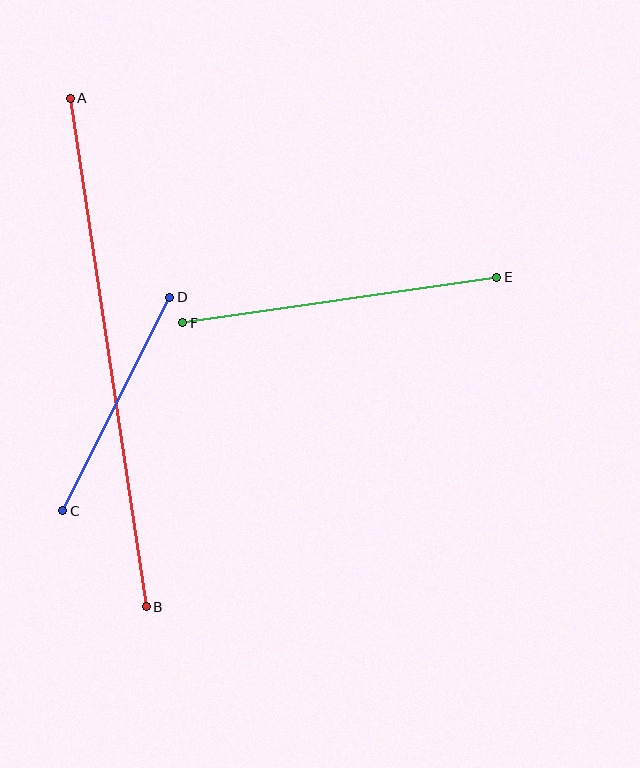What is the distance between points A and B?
The distance is approximately 514 pixels.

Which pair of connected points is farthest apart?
Points A and B are farthest apart.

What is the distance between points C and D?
The distance is approximately 239 pixels.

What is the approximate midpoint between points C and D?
The midpoint is at approximately (116, 404) pixels.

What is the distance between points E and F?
The distance is approximately 317 pixels.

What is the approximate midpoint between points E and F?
The midpoint is at approximately (340, 300) pixels.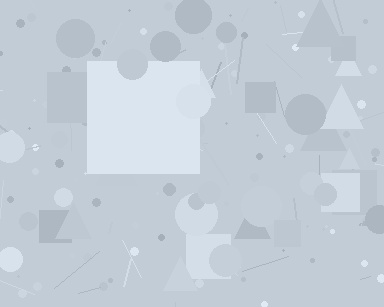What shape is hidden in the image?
A square is hidden in the image.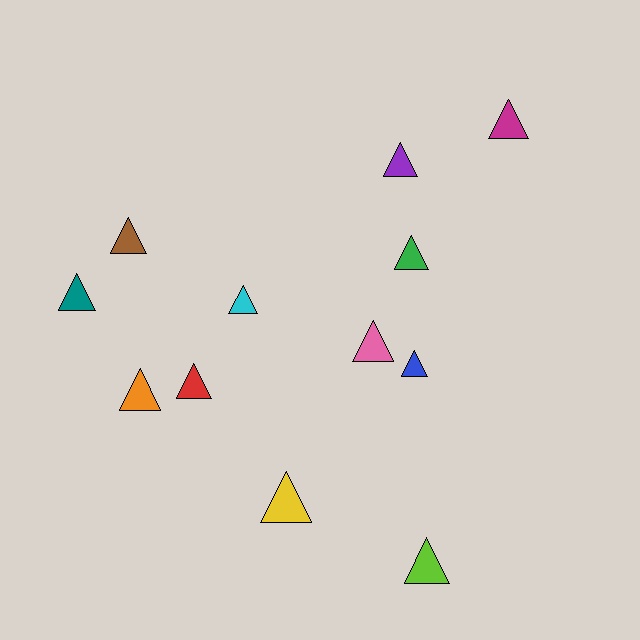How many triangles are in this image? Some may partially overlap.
There are 12 triangles.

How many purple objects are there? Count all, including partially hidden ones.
There is 1 purple object.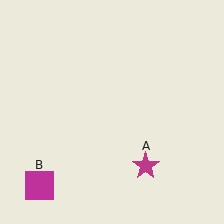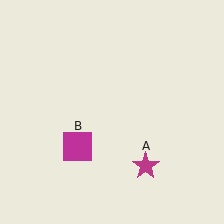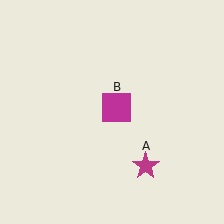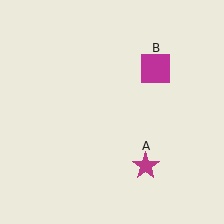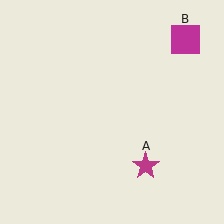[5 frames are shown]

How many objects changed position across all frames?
1 object changed position: magenta square (object B).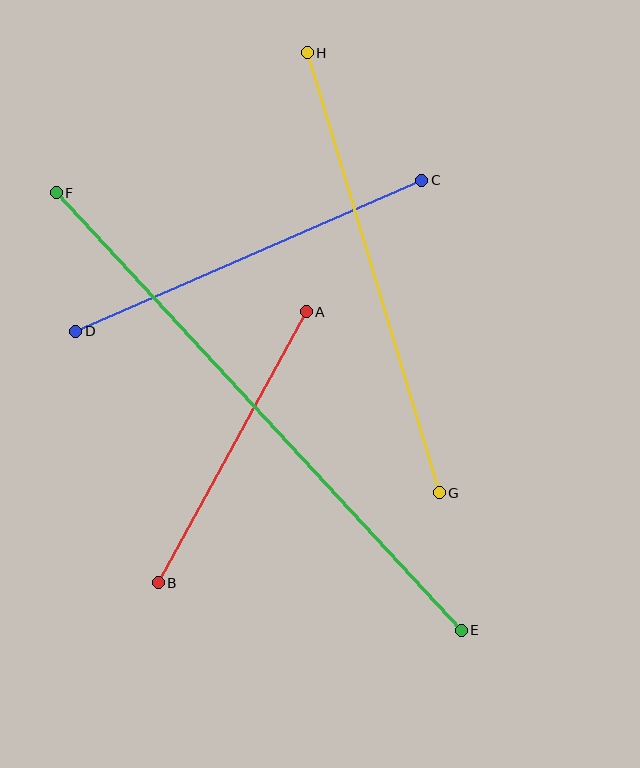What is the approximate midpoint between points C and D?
The midpoint is at approximately (249, 256) pixels.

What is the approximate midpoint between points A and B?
The midpoint is at approximately (232, 447) pixels.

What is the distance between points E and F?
The distance is approximately 596 pixels.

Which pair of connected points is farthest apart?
Points E and F are farthest apart.